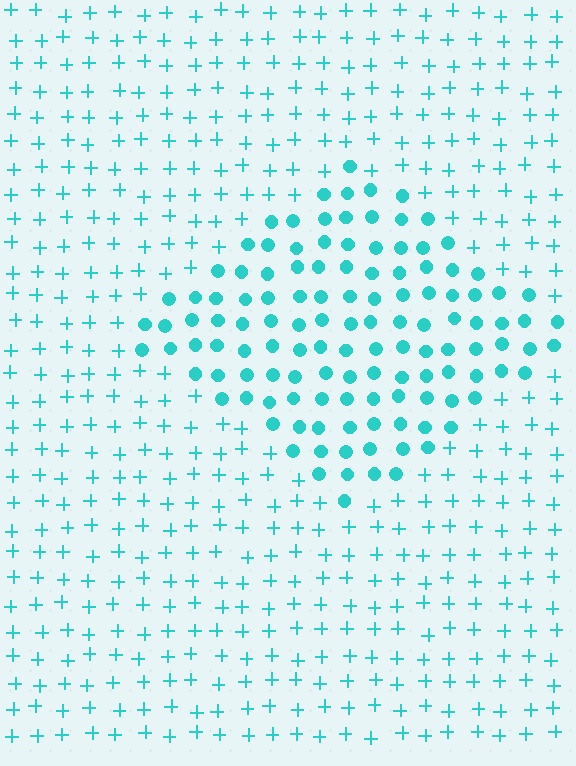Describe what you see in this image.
The image is filled with small cyan elements arranged in a uniform grid. A diamond-shaped region contains circles, while the surrounding area contains plus signs. The boundary is defined purely by the change in element shape.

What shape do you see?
I see a diamond.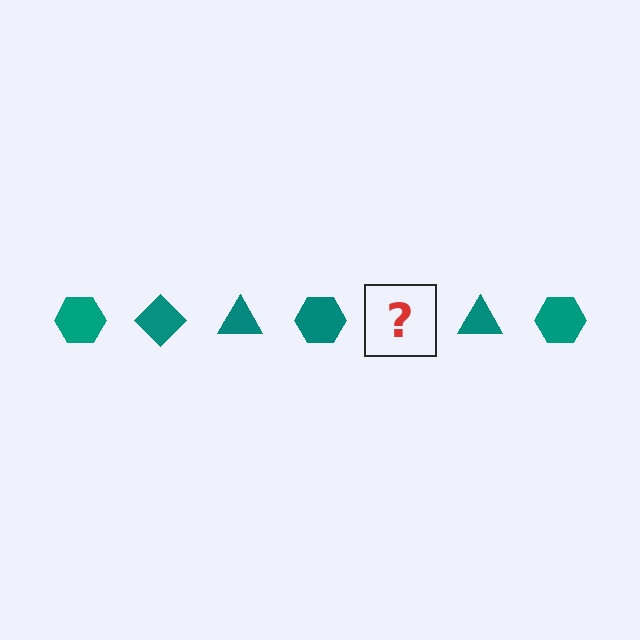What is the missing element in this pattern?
The missing element is a teal diamond.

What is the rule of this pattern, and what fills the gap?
The rule is that the pattern cycles through hexagon, diamond, triangle shapes in teal. The gap should be filled with a teal diamond.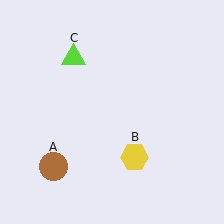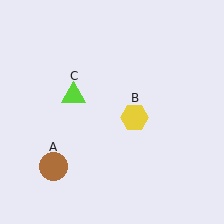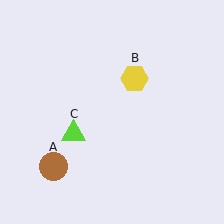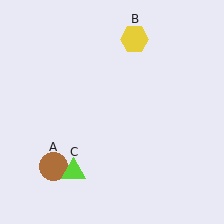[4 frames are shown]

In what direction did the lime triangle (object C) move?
The lime triangle (object C) moved down.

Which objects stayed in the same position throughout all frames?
Brown circle (object A) remained stationary.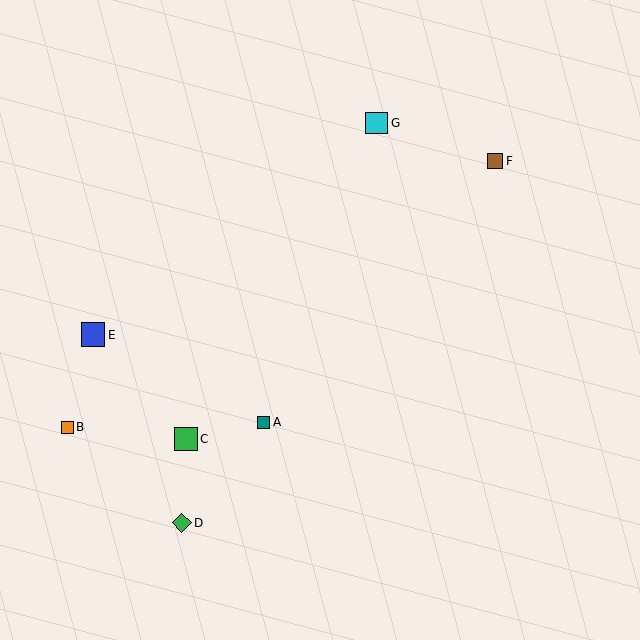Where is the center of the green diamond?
The center of the green diamond is at (182, 523).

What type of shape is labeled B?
Shape B is an orange square.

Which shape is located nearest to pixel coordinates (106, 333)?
The blue square (labeled E) at (93, 335) is nearest to that location.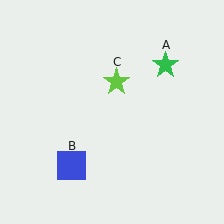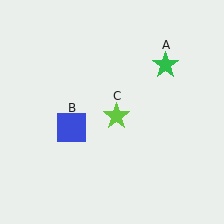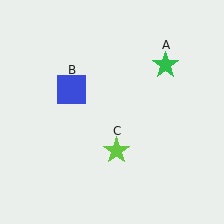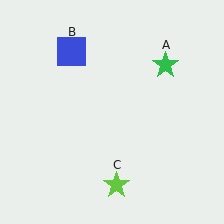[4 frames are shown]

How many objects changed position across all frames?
2 objects changed position: blue square (object B), lime star (object C).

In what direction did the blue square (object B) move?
The blue square (object B) moved up.